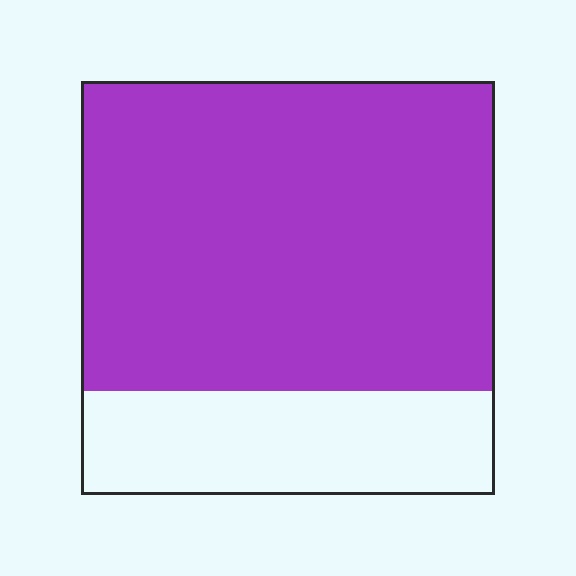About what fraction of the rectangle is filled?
About three quarters (3/4).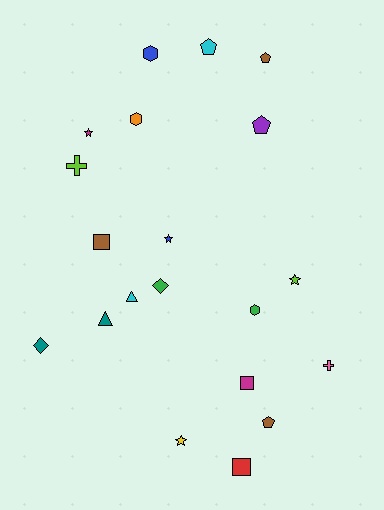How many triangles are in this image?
There are 2 triangles.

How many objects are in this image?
There are 20 objects.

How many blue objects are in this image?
There are 2 blue objects.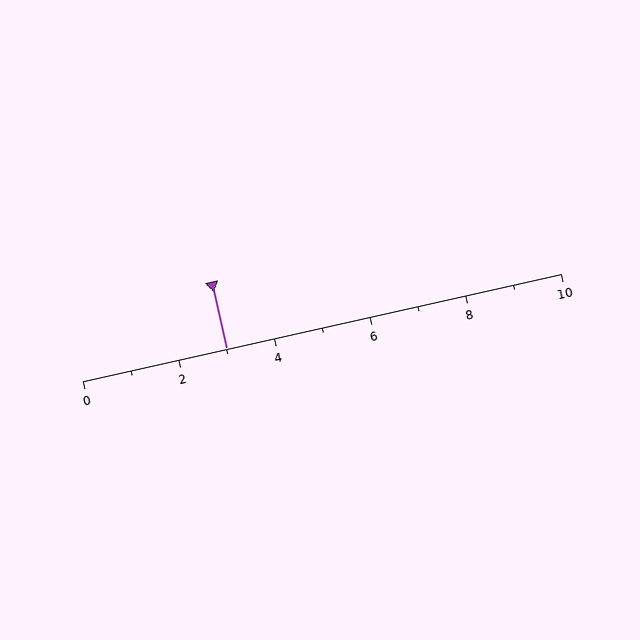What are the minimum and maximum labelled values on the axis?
The axis runs from 0 to 10.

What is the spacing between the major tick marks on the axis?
The major ticks are spaced 2 apart.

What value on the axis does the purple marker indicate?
The marker indicates approximately 3.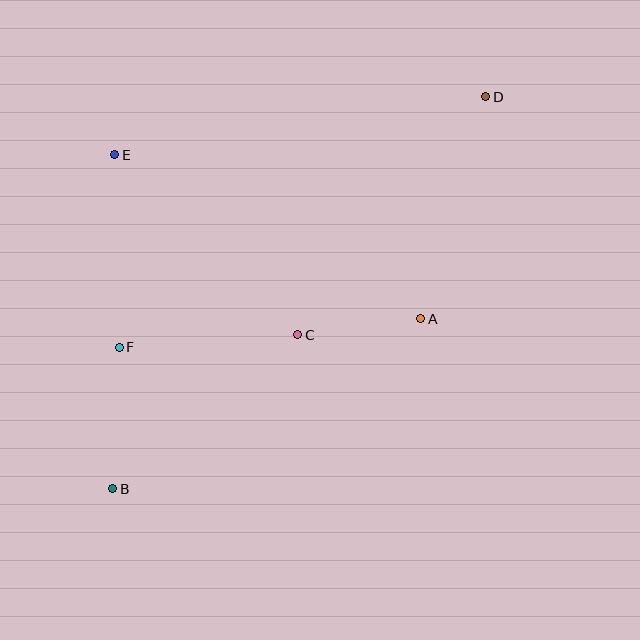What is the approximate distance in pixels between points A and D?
The distance between A and D is approximately 231 pixels.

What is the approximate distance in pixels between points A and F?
The distance between A and F is approximately 303 pixels.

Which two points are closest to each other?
Points A and C are closest to each other.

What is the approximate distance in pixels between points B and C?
The distance between B and C is approximately 240 pixels.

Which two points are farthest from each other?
Points B and D are farthest from each other.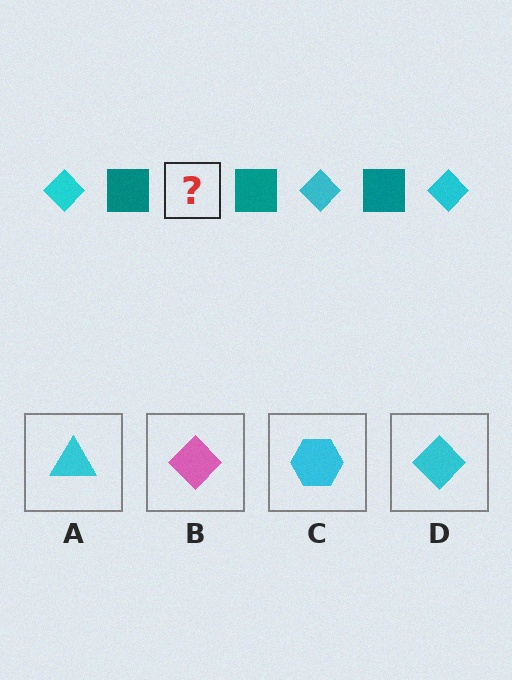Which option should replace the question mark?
Option D.